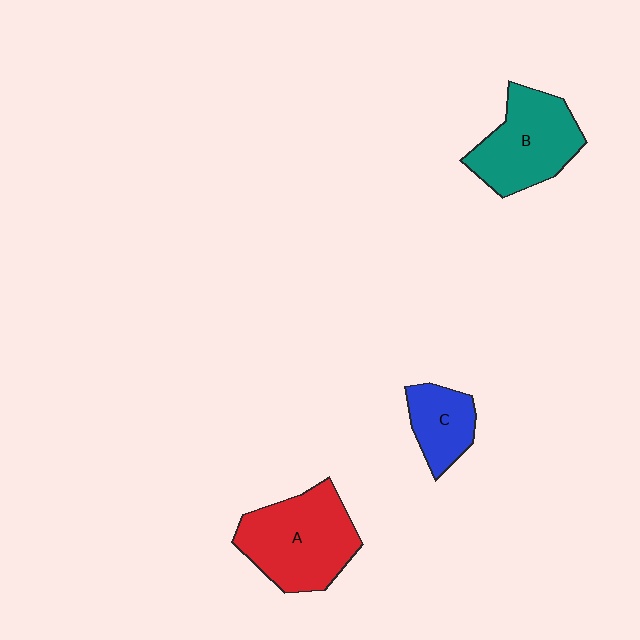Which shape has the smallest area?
Shape C (blue).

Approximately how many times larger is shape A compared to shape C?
Approximately 2.0 times.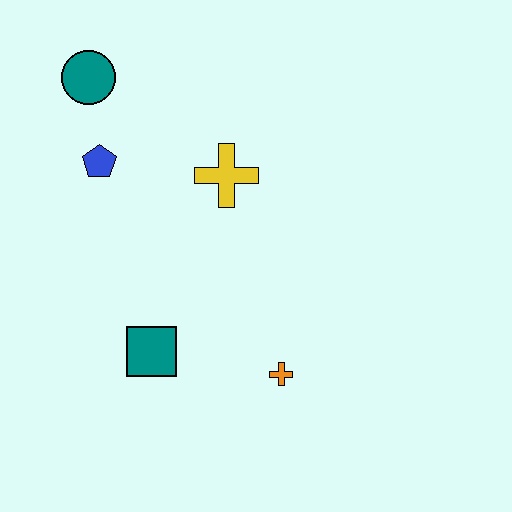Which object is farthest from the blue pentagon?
The orange cross is farthest from the blue pentagon.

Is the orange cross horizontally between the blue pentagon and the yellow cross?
No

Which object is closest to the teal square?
The orange cross is closest to the teal square.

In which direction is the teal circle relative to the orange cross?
The teal circle is above the orange cross.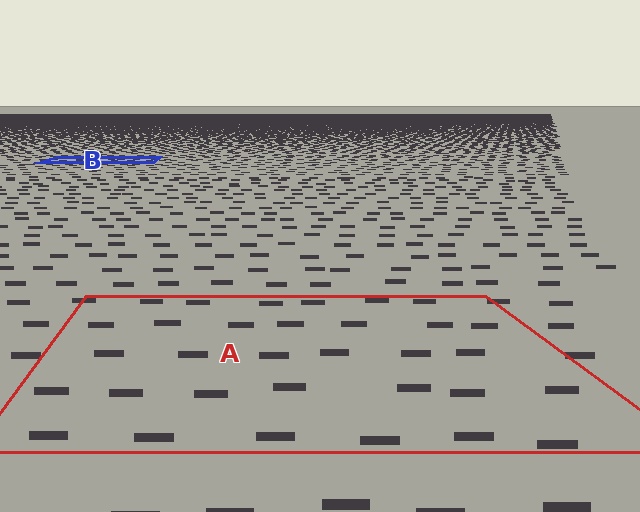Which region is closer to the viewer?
Region A is closer. The texture elements there are larger and more spread out.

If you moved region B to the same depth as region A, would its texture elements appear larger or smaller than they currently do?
They would appear larger. At a closer depth, the same texture elements are projected at a bigger on-screen size.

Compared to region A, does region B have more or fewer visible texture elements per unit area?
Region B has more texture elements per unit area — they are packed more densely because it is farther away.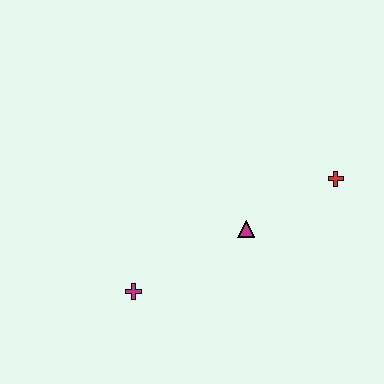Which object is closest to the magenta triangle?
The red cross is closest to the magenta triangle.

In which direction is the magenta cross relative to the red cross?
The magenta cross is to the left of the red cross.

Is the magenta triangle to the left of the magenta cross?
No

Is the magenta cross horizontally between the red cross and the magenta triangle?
No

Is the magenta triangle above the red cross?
No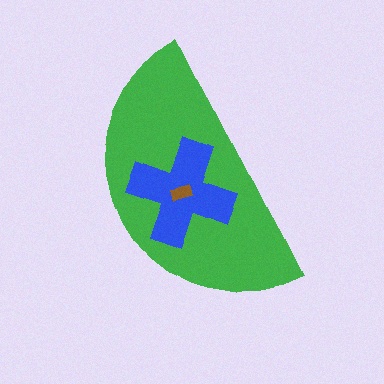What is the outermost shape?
The green semicircle.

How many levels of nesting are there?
3.